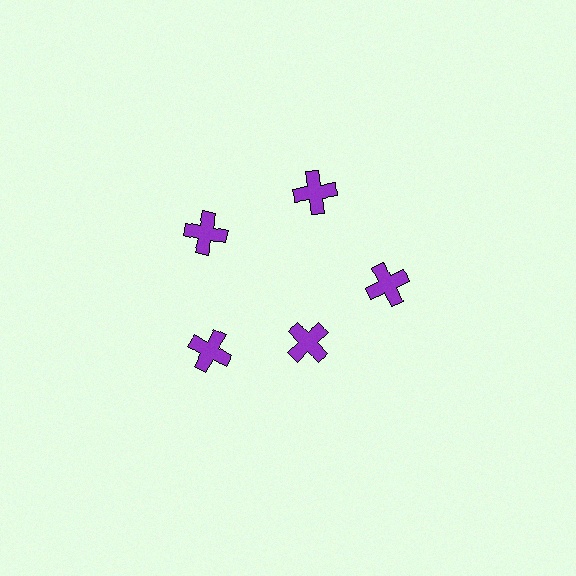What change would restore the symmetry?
The symmetry would be restored by moving it outward, back onto the ring so that all 5 crosses sit at equal angles and equal distance from the center.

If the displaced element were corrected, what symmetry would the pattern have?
It would have 5-fold rotational symmetry — the pattern would map onto itself every 72 degrees.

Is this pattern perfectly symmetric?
No. The 5 purple crosses are arranged in a ring, but one element near the 5 o'clock position is pulled inward toward the center, breaking the 5-fold rotational symmetry.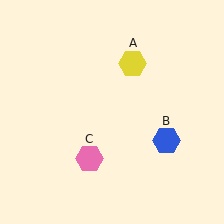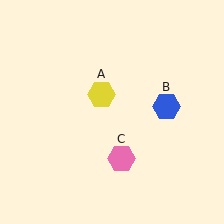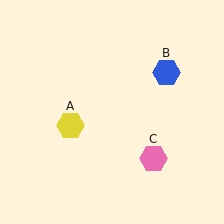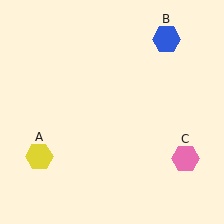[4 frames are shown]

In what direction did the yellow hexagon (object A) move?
The yellow hexagon (object A) moved down and to the left.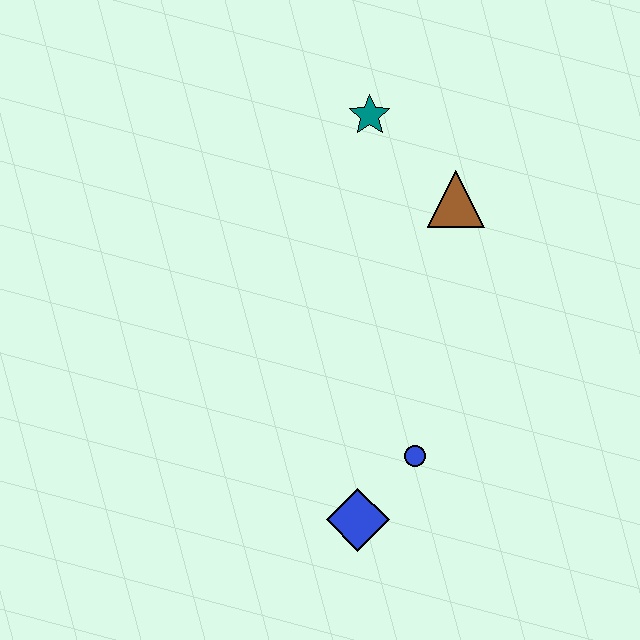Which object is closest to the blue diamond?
The blue circle is closest to the blue diamond.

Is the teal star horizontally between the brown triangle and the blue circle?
No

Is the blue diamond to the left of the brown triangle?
Yes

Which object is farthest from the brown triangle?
The blue diamond is farthest from the brown triangle.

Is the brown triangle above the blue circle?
Yes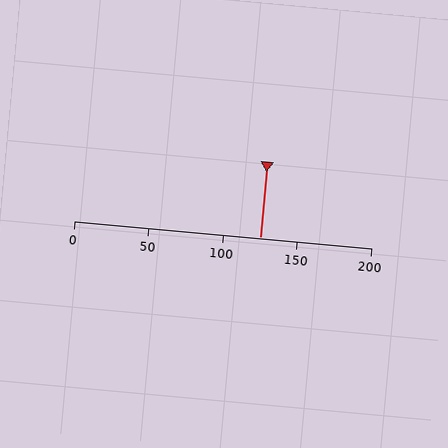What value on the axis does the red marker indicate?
The marker indicates approximately 125.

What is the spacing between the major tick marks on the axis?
The major ticks are spaced 50 apart.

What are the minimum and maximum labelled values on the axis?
The axis runs from 0 to 200.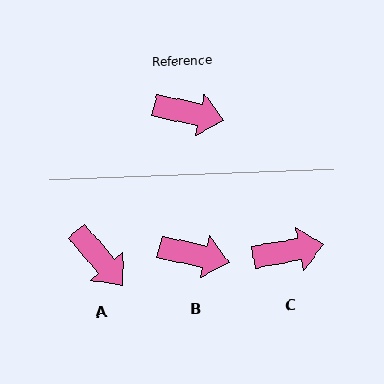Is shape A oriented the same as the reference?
No, it is off by about 37 degrees.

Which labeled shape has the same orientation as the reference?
B.